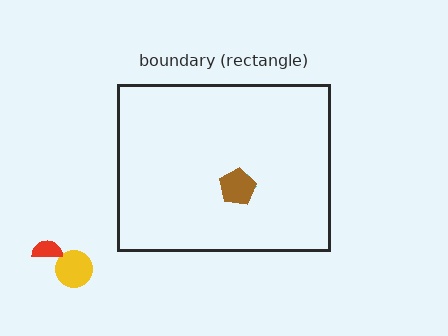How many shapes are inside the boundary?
2 inside, 2 outside.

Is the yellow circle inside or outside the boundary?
Outside.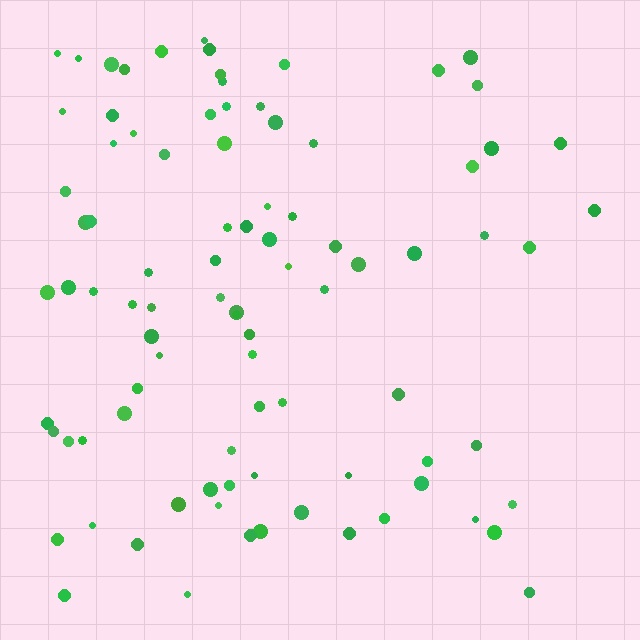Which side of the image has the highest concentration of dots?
The left.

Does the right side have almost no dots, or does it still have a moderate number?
Still a moderate number, just noticeably fewer than the left.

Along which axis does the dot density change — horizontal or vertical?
Horizontal.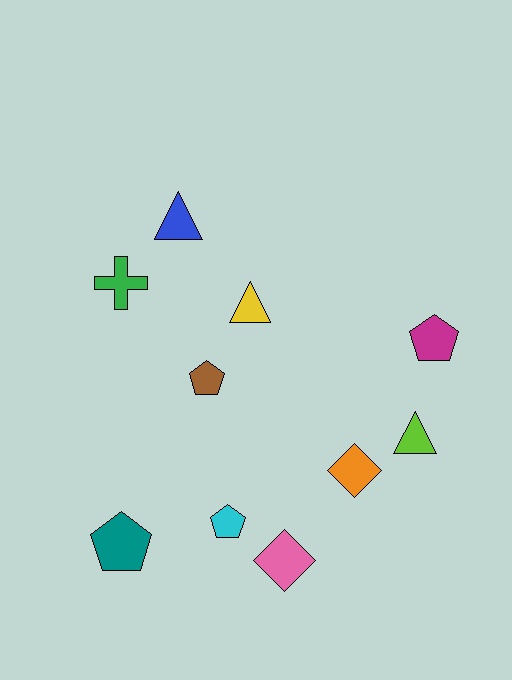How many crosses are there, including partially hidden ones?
There is 1 cross.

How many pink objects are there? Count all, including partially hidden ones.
There is 1 pink object.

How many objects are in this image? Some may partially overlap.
There are 10 objects.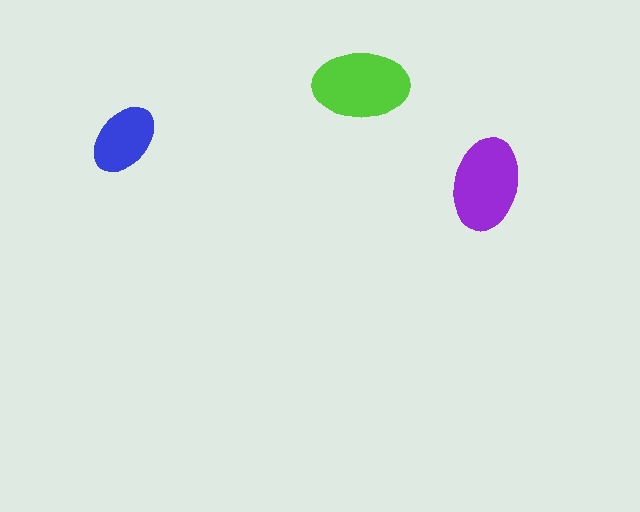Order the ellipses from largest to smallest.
the lime one, the purple one, the blue one.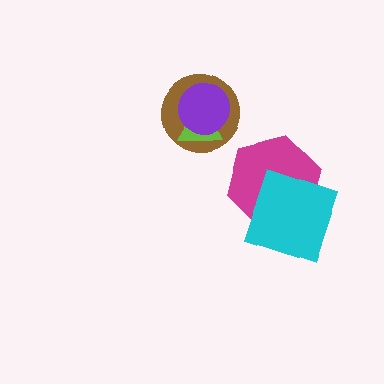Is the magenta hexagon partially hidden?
Yes, it is partially covered by another shape.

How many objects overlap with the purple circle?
2 objects overlap with the purple circle.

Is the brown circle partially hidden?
Yes, it is partially covered by another shape.